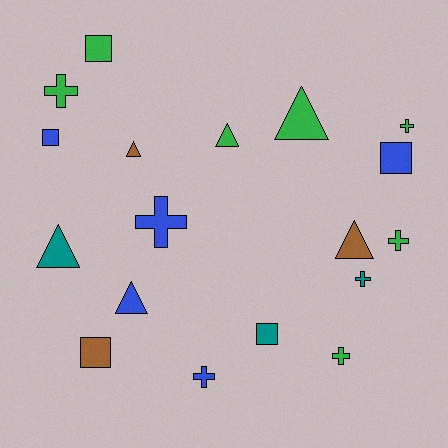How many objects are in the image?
There are 18 objects.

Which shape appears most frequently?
Cross, with 7 objects.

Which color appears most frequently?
Green, with 7 objects.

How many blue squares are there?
There are 2 blue squares.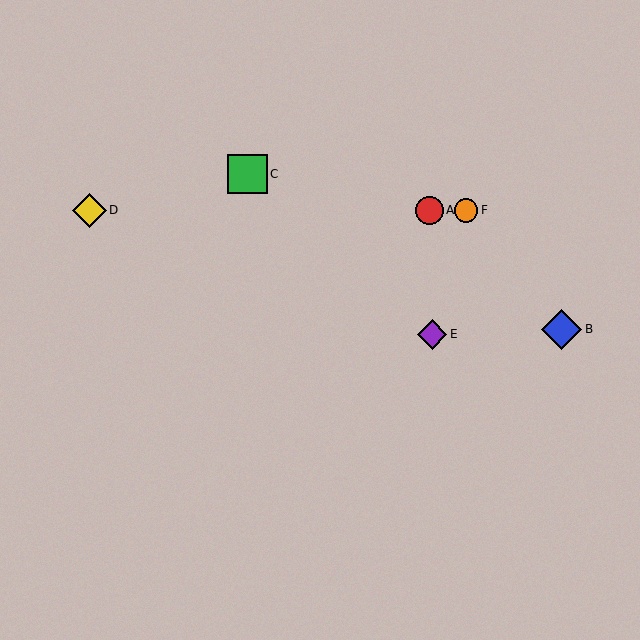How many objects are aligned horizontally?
3 objects (A, D, F) are aligned horizontally.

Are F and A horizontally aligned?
Yes, both are at y≈210.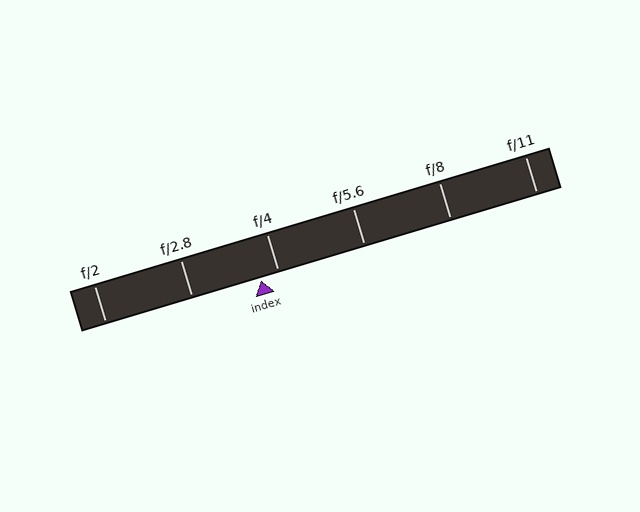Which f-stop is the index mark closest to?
The index mark is closest to f/4.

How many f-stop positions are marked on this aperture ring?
There are 6 f-stop positions marked.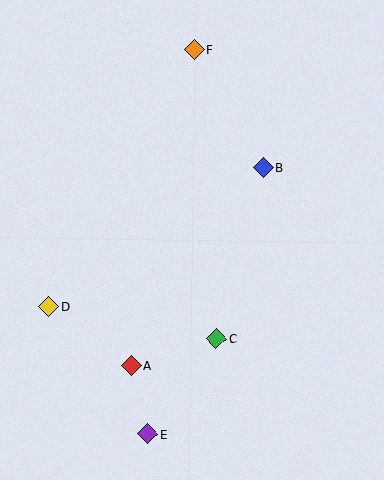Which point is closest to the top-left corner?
Point F is closest to the top-left corner.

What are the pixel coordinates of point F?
Point F is at (194, 50).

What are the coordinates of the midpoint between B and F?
The midpoint between B and F is at (229, 109).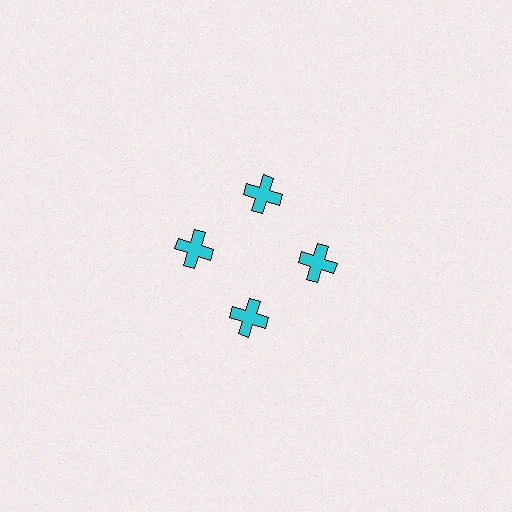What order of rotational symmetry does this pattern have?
This pattern has 4-fold rotational symmetry.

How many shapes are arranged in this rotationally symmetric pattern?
There are 4 shapes, arranged in 4 groups of 1.